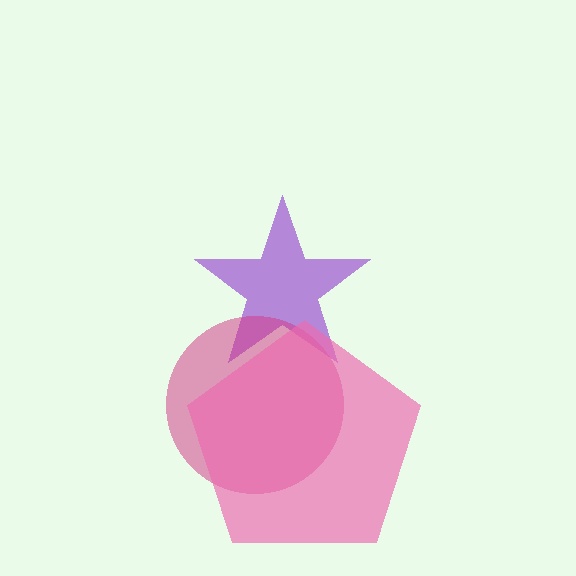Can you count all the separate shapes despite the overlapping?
Yes, there are 3 separate shapes.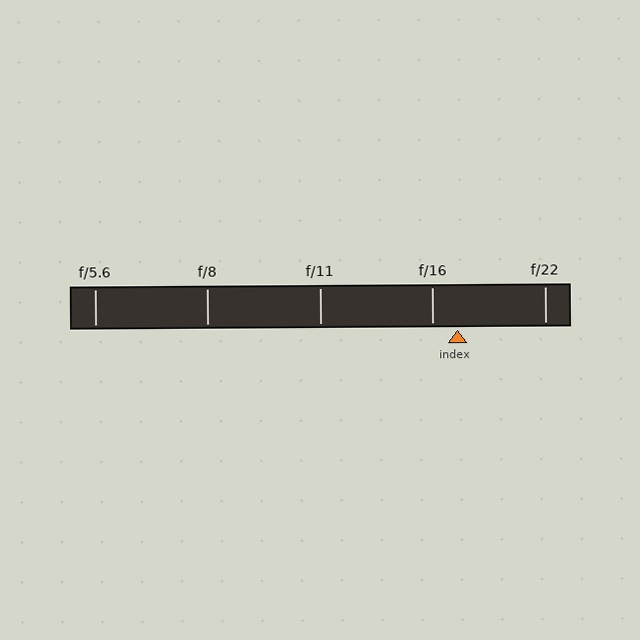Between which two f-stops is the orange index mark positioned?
The index mark is between f/16 and f/22.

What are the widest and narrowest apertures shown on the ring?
The widest aperture shown is f/5.6 and the narrowest is f/22.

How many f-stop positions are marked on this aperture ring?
There are 5 f-stop positions marked.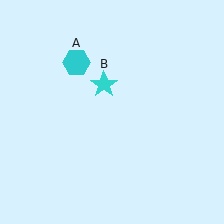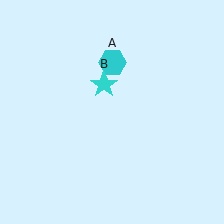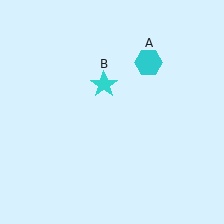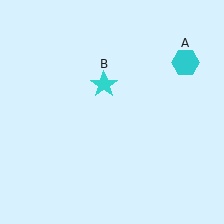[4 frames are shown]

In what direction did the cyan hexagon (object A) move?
The cyan hexagon (object A) moved right.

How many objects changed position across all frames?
1 object changed position: cyan hexagon (object A).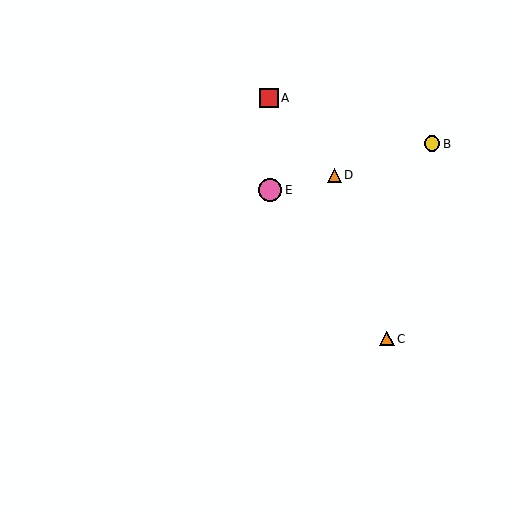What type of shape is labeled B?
Shape B is a yellow circle.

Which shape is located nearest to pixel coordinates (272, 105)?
The red square (labeled A) at (269, 98) is nearest to that location.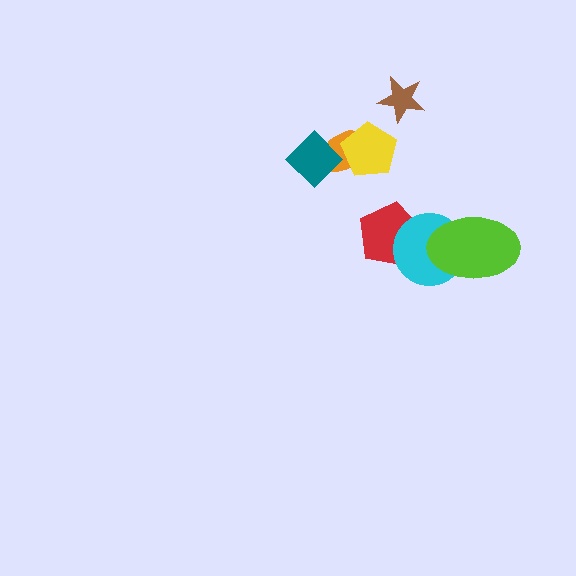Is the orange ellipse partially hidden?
Yes, it is partially covered by another shape.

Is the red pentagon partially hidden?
Yes, it is partially covered by another shape.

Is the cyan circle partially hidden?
Yes, it is partially covered by another shape.